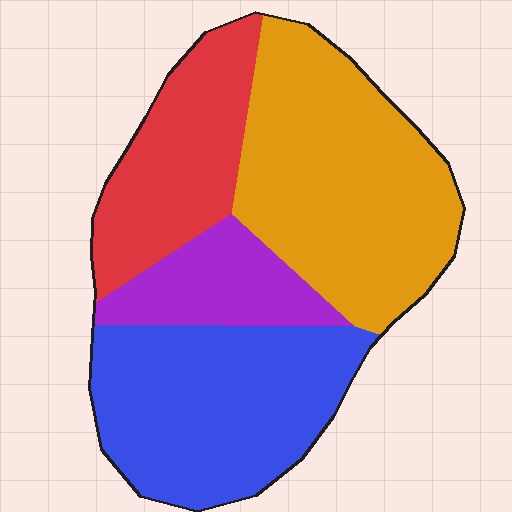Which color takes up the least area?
Purple, at roughly 10%.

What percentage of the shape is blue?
Blue takes up between a quarter and a half of the shape.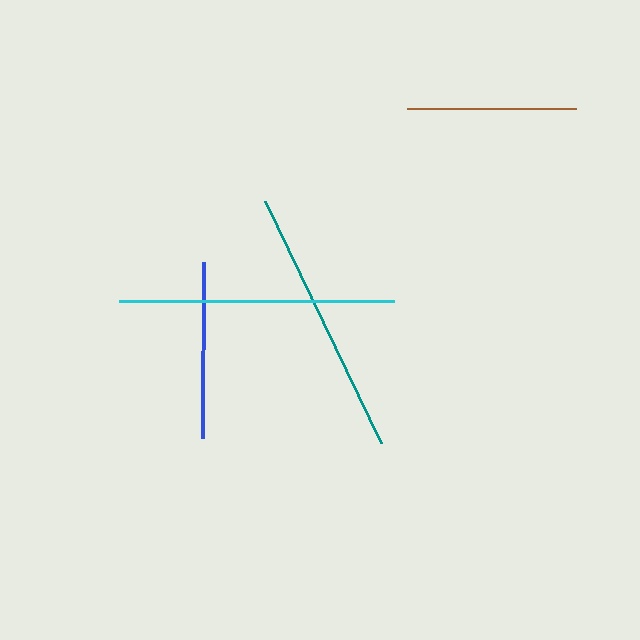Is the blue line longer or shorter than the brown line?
The blue line is longer than the brown line.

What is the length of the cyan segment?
The cyan segment is approximately 275 pixels long.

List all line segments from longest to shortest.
From longest to shortest: cyan, teal, blue, brown.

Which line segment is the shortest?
The brown line is the shortest at approximately 169 pixels.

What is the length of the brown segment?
The brown segment is approximately 169 pixels long.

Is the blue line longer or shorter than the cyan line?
The cyan line is longer than the blue line.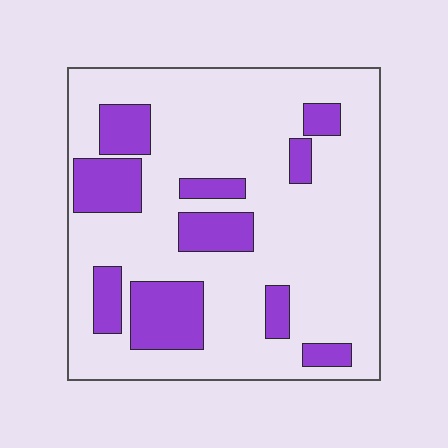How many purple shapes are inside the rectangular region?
10.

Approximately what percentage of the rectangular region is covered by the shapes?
Approximately 25%.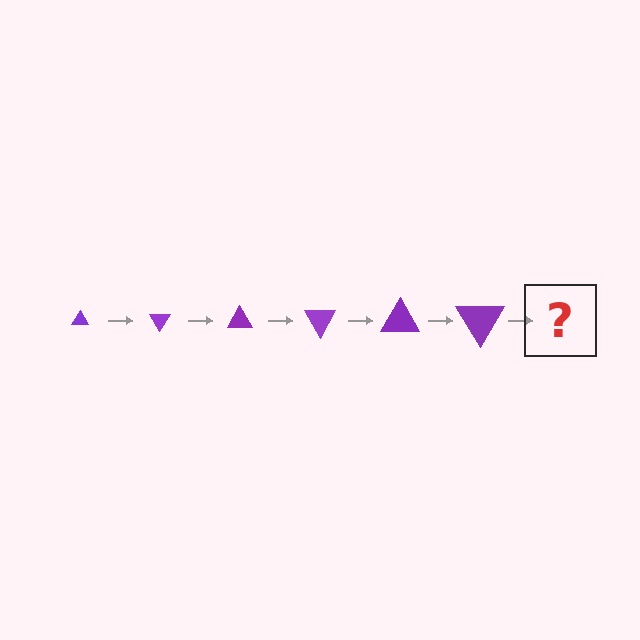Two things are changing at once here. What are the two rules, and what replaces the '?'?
The two rules are that the triangle grows larger each step and it rotates 60 degrees each step. The '?' should be a triangle, larger than the previous one and rotated 360 degrees from the start.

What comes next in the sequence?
The next element should be a triangle, larger than the previous one and rotated 360 degrees from the start.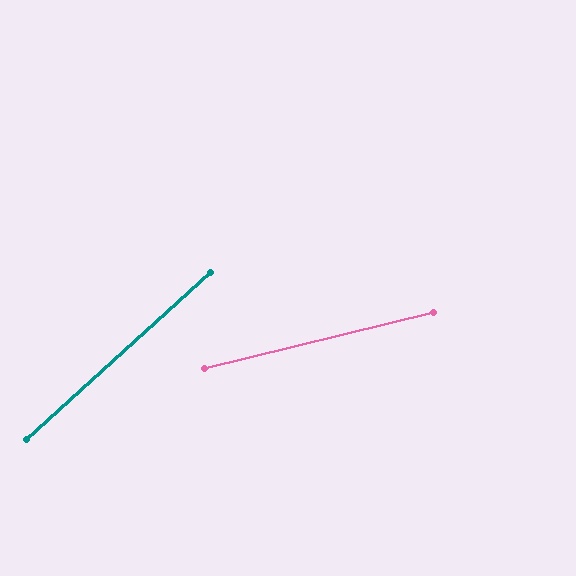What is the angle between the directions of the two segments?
Approximately 28 degrees.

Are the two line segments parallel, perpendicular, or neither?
Neither parallel nor perpendicular — they differ by about 28°.